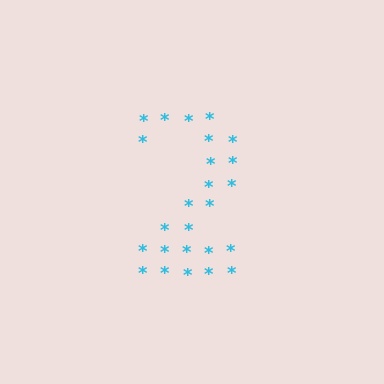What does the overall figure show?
The overall figure shows the digit 2.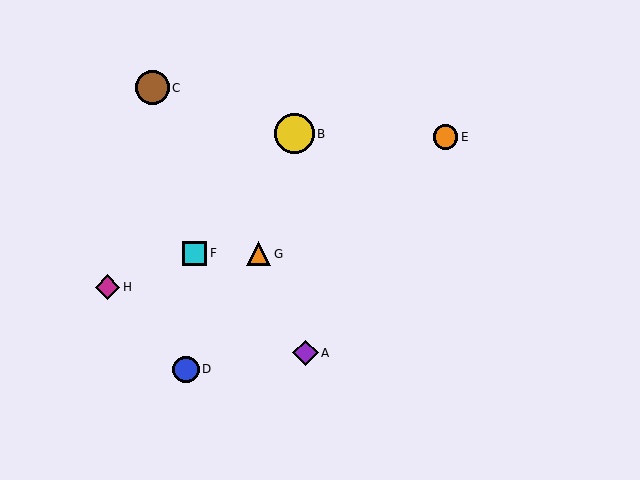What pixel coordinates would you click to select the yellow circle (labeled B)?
Click at (294, 134) to select the yellow circle B.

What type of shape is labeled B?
Shape B is a yellow circle.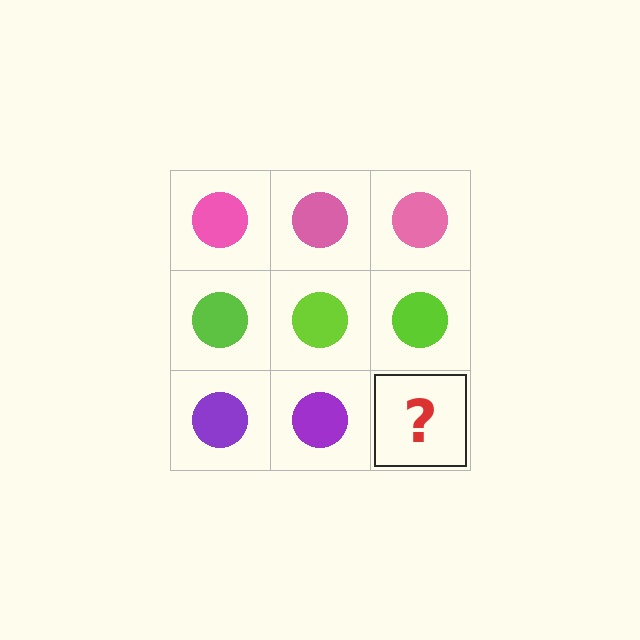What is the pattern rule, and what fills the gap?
The rule is that each row has a consistent color. The gap should be filled with a purple circle.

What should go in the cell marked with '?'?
The missing cell should contain a purple circle.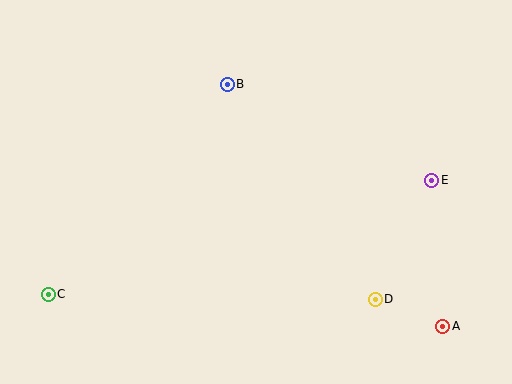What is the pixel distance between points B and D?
The distance between B and D is 261 pixels.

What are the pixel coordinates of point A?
Point A is at (443, 326).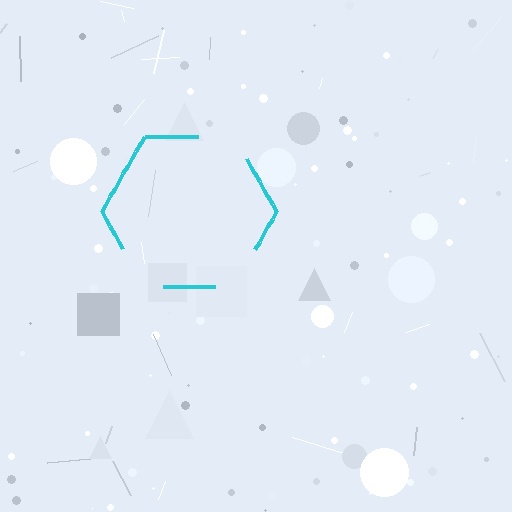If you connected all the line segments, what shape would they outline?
They would outline a hexagon.